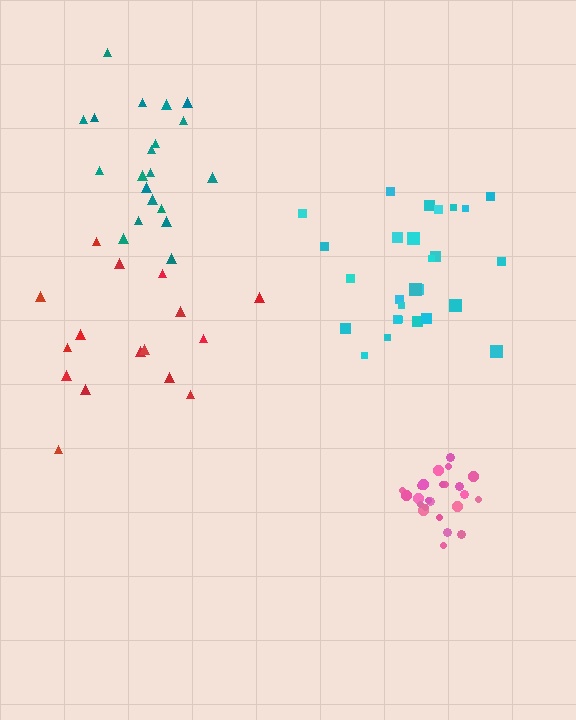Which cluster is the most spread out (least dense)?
Red.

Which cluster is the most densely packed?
Pink.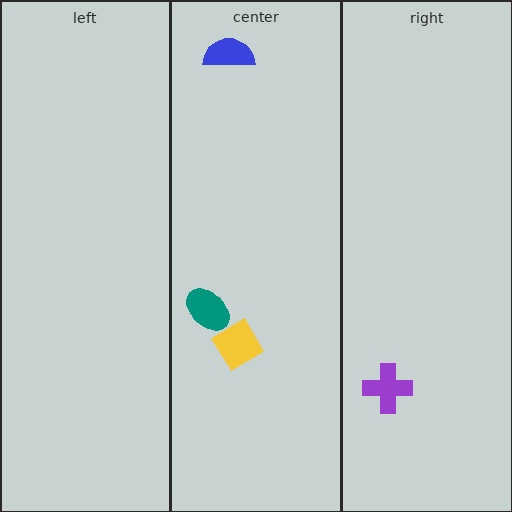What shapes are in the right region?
The purple cross.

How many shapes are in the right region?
1.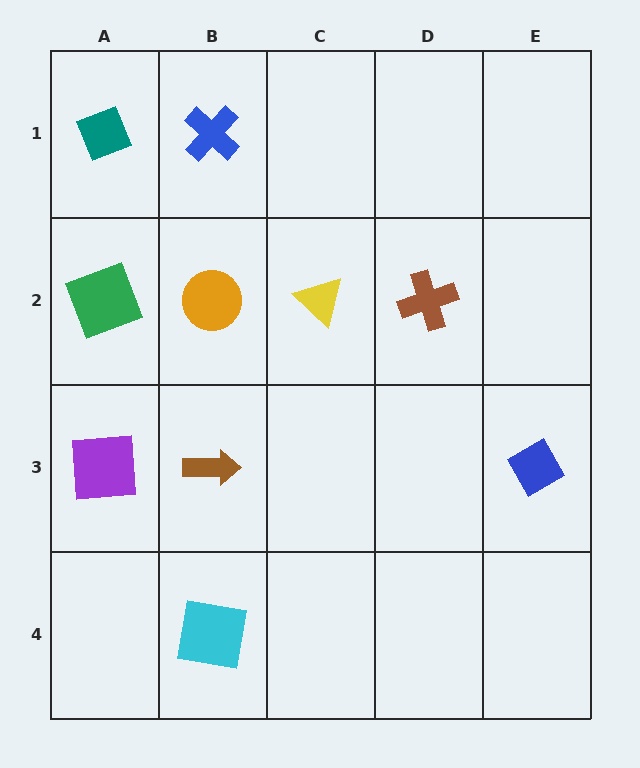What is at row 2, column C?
A yellow triangle.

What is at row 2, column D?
A brown cross.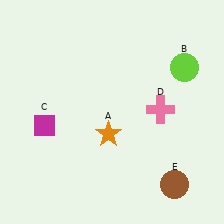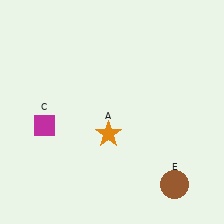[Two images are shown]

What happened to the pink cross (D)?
The pink cross (D) was removed in Image 2. It was in the top-right area of Image 1.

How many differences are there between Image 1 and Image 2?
There are 2 differences between the two images.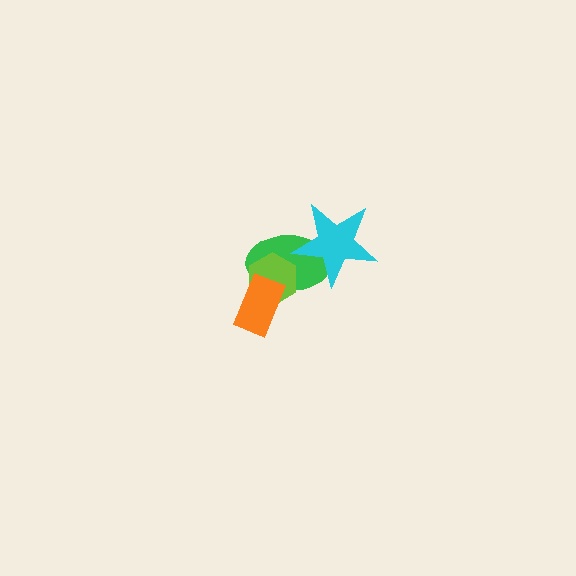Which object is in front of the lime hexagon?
The orange rectangle is in front of the lime hexagon.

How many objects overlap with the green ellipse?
3 objects overlap with the green ellipse.